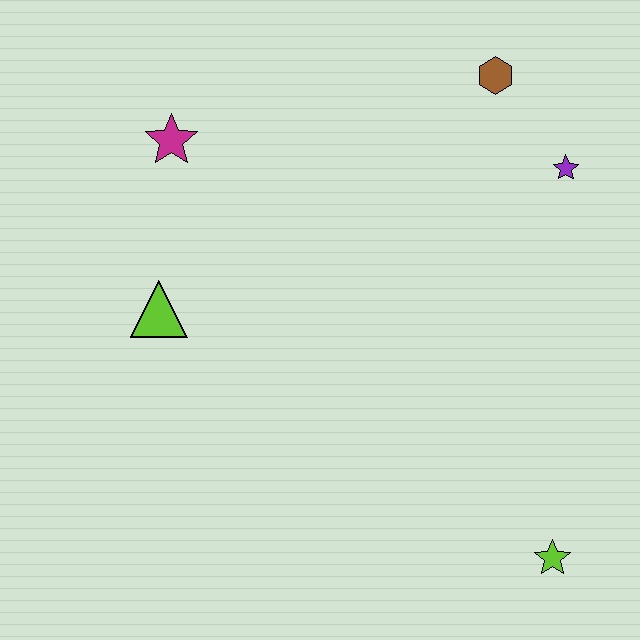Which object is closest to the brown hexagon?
The purple star is closest to the brown hexagon.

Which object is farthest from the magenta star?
The lime star is farthest from the magenta star.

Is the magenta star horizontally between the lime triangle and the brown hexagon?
Yes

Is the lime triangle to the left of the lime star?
Yes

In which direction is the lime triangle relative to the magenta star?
The lime triangle is below the magenta star.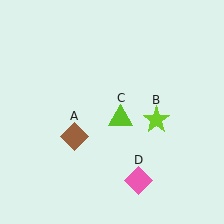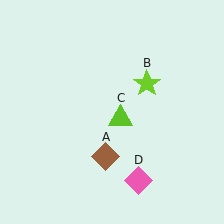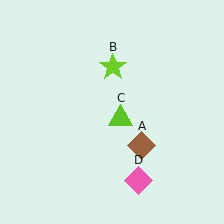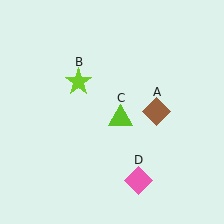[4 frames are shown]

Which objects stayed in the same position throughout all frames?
Lime triangle (object C) and pink diamond (object D) remained stationary.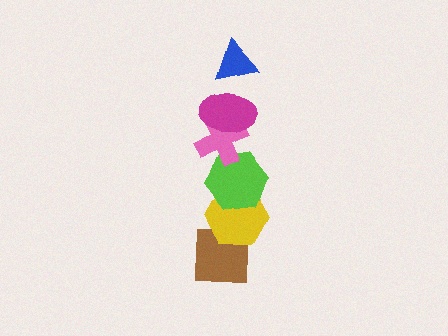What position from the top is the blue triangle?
The blue triangle is 1st from the top.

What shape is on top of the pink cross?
The magenta ellipse is on top of the pink cross.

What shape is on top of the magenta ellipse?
The blue triangle is on top of the magenta ellipse.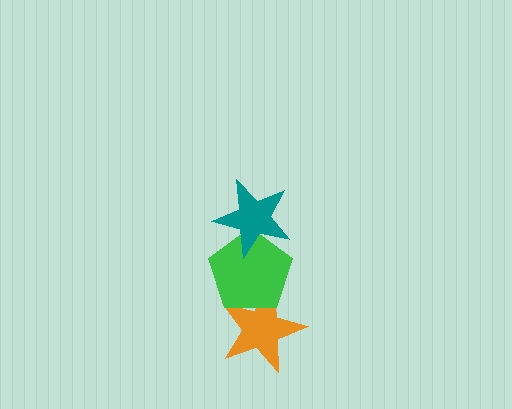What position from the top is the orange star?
The orange star is 3rd from the top.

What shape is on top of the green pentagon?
The teal star is on top of the green pentagon.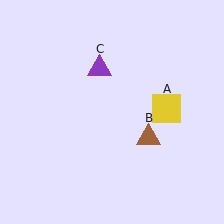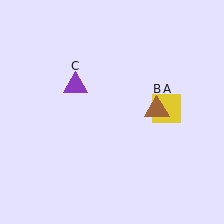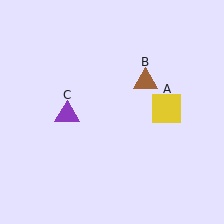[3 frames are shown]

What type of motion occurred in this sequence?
The brown triangle (object B), purple triangle (object C) rotated counterclockwise around the center of the scene.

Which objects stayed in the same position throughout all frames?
Yellow square (object A) remained stationary.